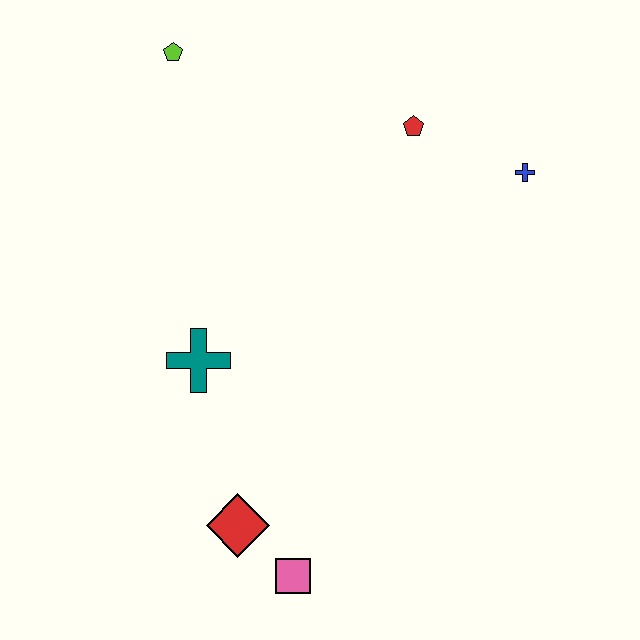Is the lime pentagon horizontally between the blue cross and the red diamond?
No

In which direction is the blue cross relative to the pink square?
The blue cross is above the pink square.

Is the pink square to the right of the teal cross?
Yes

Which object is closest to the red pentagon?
The blue cross is closest to the red pentagon.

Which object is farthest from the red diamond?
The lime pentagon is farthest from the red diamond.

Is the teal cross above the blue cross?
No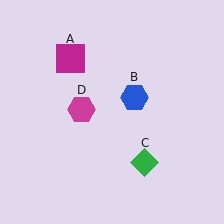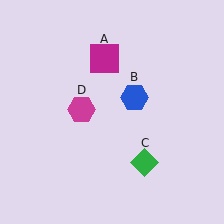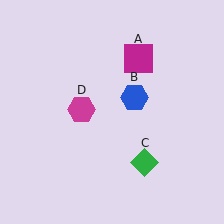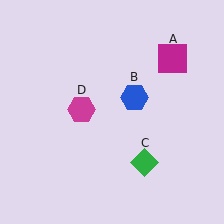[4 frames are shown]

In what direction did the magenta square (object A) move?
The magenta square (object A) moved right.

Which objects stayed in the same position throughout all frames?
Blue hexagon (object B) and green diamond (object C) and magenta hexagon (object D) remained stationary.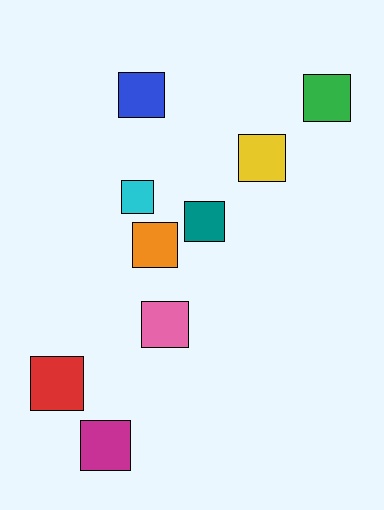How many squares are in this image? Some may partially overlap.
There are 9 squares.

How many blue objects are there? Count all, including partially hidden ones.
There is 1 blue object.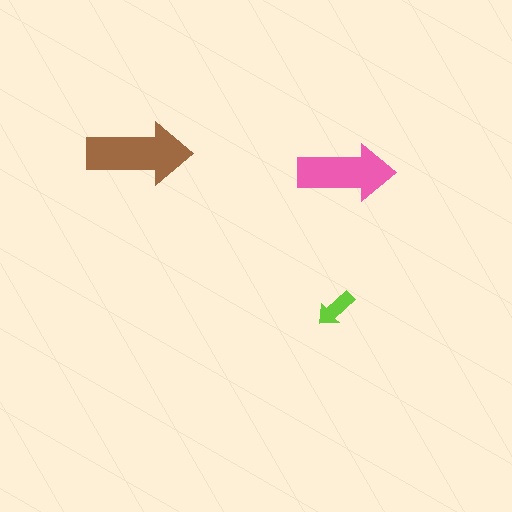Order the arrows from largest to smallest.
the brown one, the pink one, the lime one.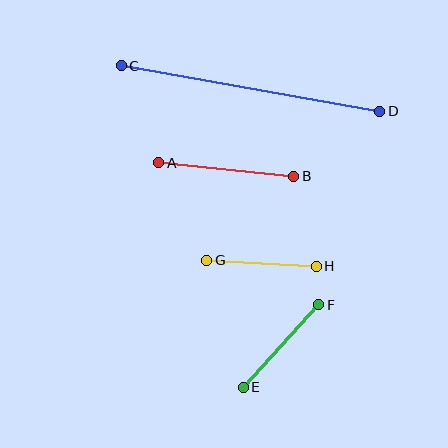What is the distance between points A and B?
The distance is approximately 136 pixels.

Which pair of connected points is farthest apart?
Points C and D are farthest apart.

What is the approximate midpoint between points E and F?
The midpoint is at approximately (281, 346) pixels.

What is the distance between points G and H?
The distance is approximately 110 pixels.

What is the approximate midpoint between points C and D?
The midpoint is at approximately (250, 88) pixels.